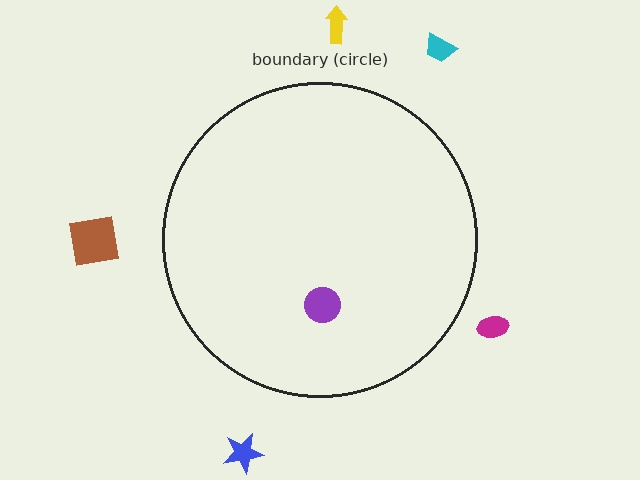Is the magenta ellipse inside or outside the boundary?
Outside.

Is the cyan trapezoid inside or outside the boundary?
Outside.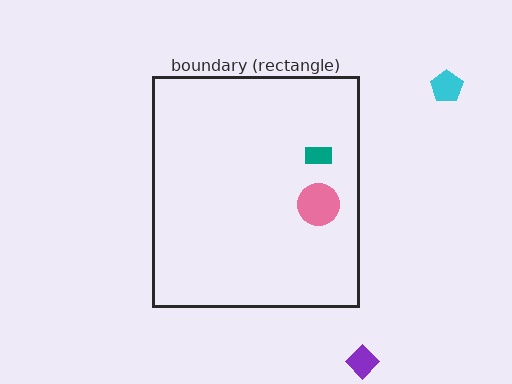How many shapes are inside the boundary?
2 inside, 2 outside.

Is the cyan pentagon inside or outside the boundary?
Outside.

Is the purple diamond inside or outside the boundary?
Outside.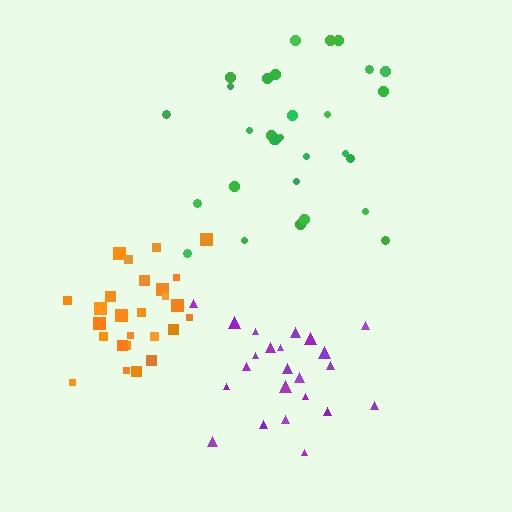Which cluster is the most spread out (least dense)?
Green.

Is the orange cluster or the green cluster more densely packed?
Orange.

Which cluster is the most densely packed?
Orange.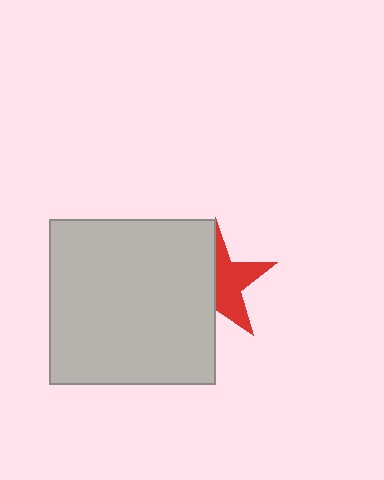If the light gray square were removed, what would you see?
You would see the complete red star.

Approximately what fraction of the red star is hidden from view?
Roughly 50% of the red star is hidden behind the light gray square.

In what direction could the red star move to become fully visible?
The red star could move right. That would shift it out from behind the light gray square entirely.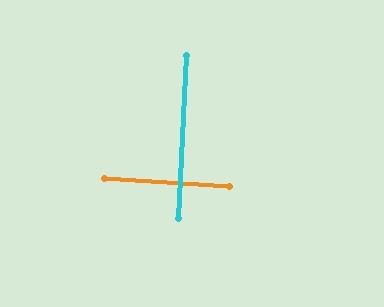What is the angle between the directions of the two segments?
Approximately 89 degrees.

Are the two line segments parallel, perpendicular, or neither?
Perpendicular — they meet at approximately 89°.